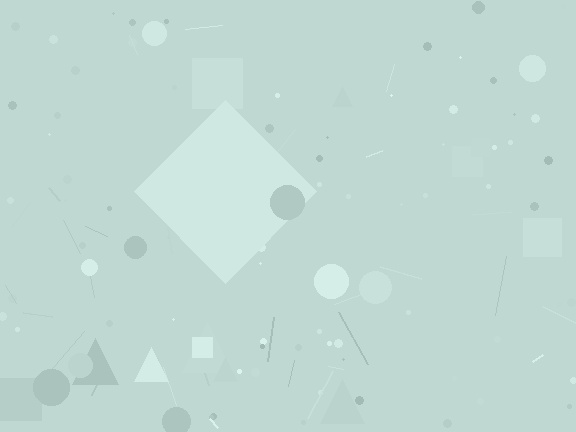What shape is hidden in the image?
A diamond is hidden in the image.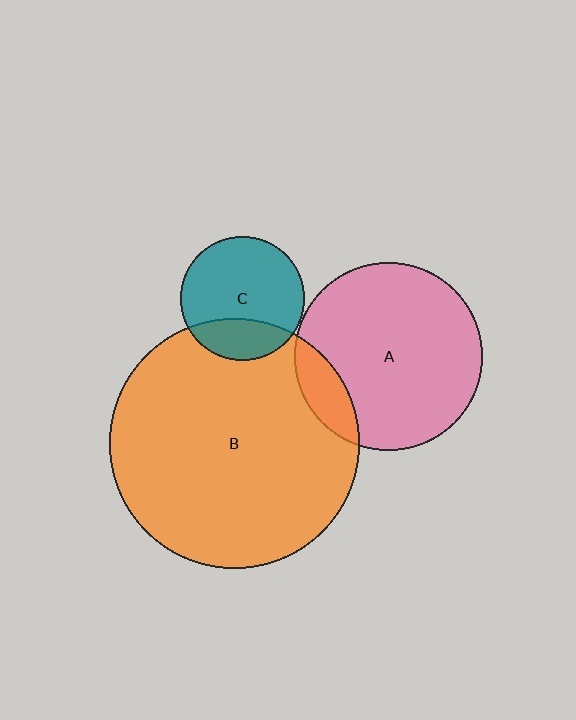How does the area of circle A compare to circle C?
Approximately 2.3 times.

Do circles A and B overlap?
Yes.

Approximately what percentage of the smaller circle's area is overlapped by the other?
Approximately 15%.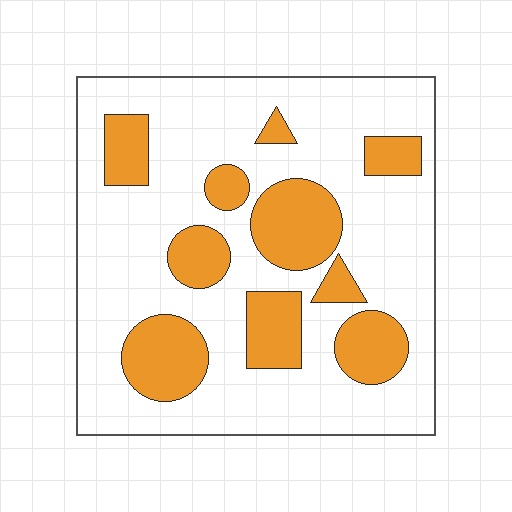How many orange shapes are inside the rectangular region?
10.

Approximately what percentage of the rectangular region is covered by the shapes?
Approximately 25%.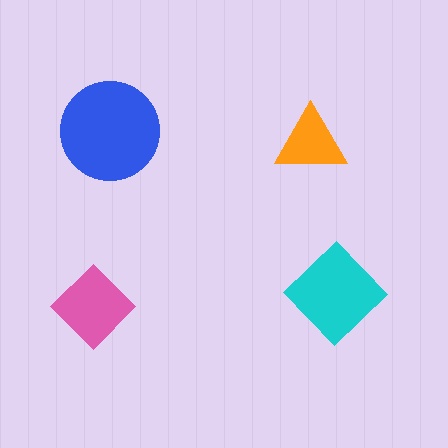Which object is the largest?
The blue circle.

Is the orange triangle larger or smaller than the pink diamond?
Smaller.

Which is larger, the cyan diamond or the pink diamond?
The cyan diamond.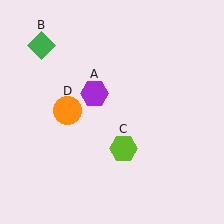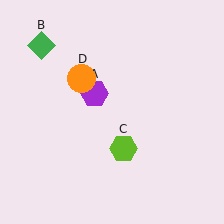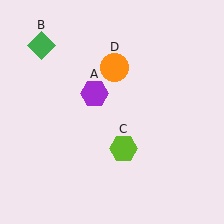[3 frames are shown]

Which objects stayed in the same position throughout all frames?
Purple hexagon (object A) and green diamond (object B) and lime hexagon (object C) remained stationary.